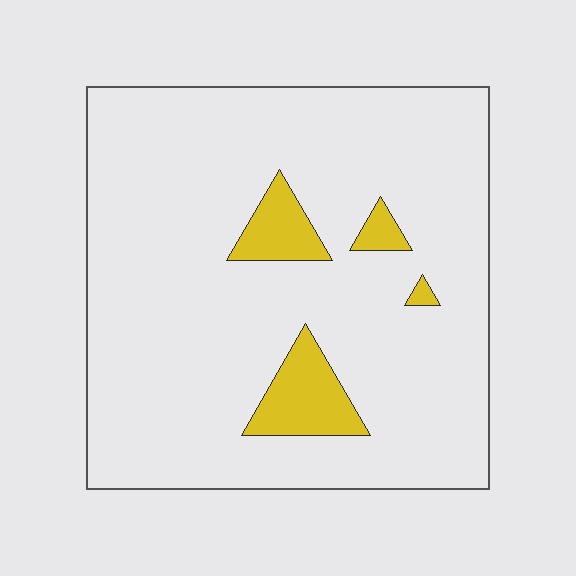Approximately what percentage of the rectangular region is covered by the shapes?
Approximately 10%.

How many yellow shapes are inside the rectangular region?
4.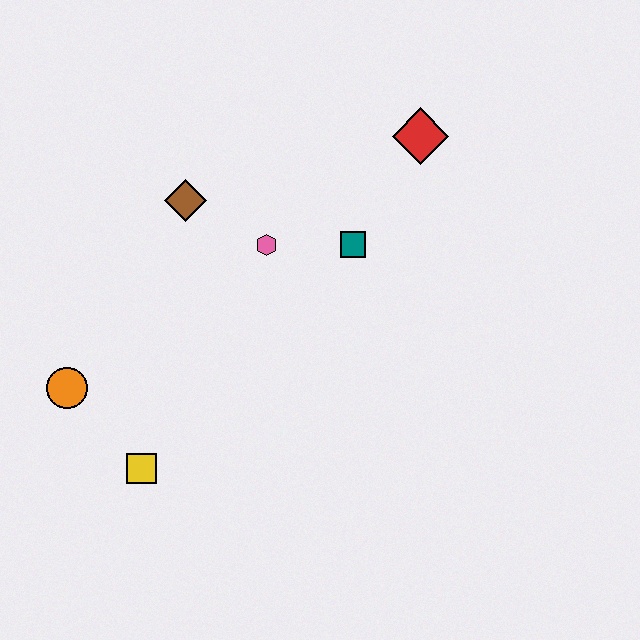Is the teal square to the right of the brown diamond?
Yes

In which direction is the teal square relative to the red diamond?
The teal square is below the red diamond.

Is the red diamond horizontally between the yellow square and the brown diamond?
No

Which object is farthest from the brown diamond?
The yellow square is farthest from the brown diamond.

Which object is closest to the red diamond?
The teal square is closest to the red diamond.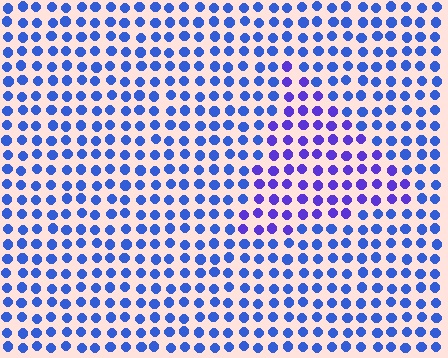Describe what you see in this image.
The image is filled with small blue elements in a uniform arrangement. A triangle-shaped region is visible where the elements are tinted to a slightly different hue, forming a subtle color boundary.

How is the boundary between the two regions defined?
The boundary is defined purely by a slight shift in hue (about 31 degrees). Spacing, size, and orientation are identical on both sides.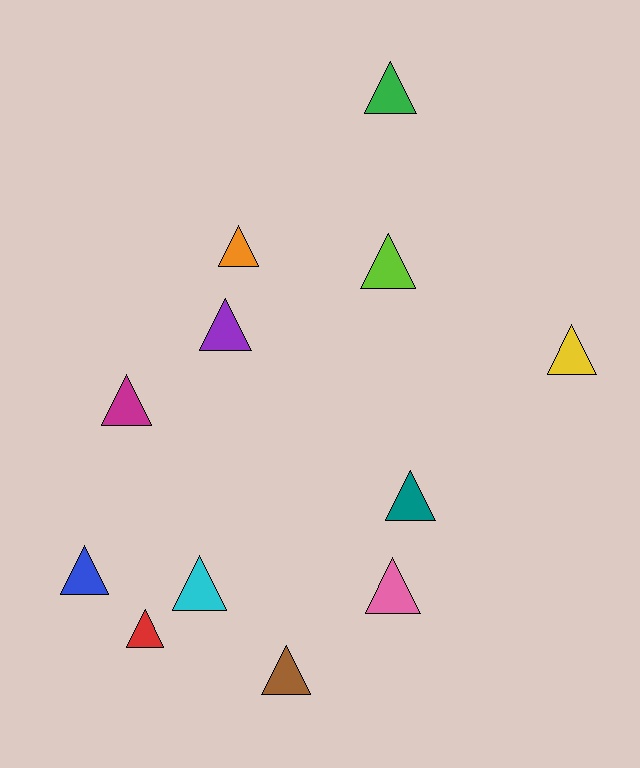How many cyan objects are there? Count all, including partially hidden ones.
There is 1 cyan object.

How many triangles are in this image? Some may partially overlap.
There are 12 triangles.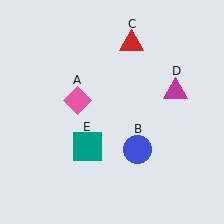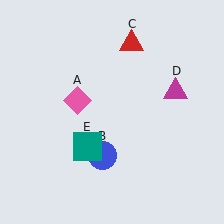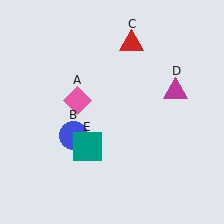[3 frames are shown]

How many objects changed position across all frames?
1 object changed position: blue circle (object B).